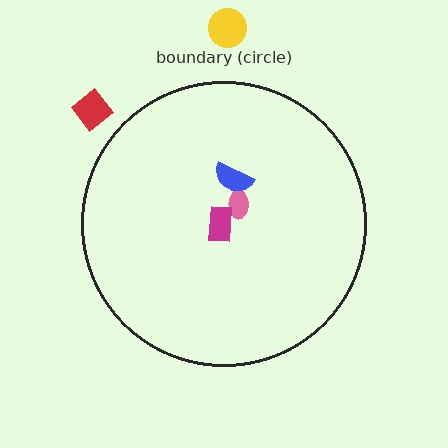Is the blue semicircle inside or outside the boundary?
Inside.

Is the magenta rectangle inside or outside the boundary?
Inside.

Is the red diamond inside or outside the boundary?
Outside.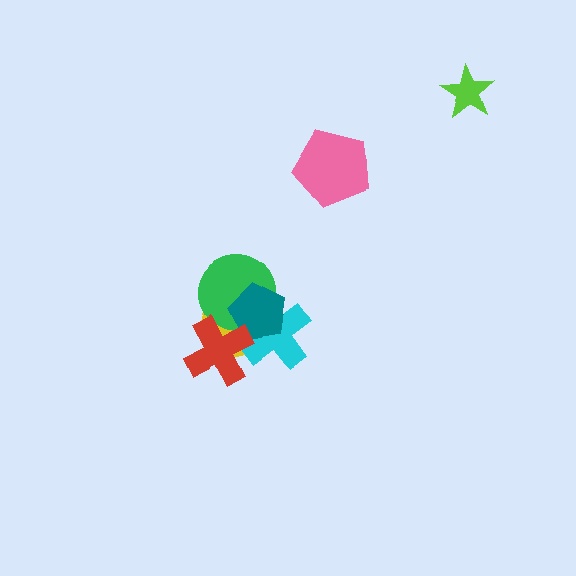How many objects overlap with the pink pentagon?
0 objects overlap with the pink pentagon.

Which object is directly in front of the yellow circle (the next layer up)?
The cyan cross is directly in front of the yellow circle.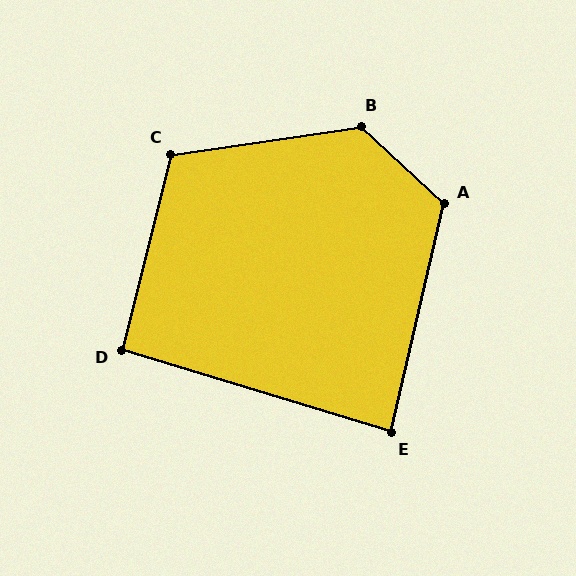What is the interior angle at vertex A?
Approximately 120 degrees (obtuse).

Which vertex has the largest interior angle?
B, at approximately 129 degrees.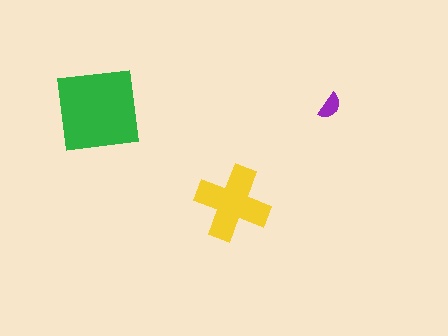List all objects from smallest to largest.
The purple semicircle, the yellow cross, the green square.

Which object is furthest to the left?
The green square is leftmost.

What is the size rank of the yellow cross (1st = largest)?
2nd.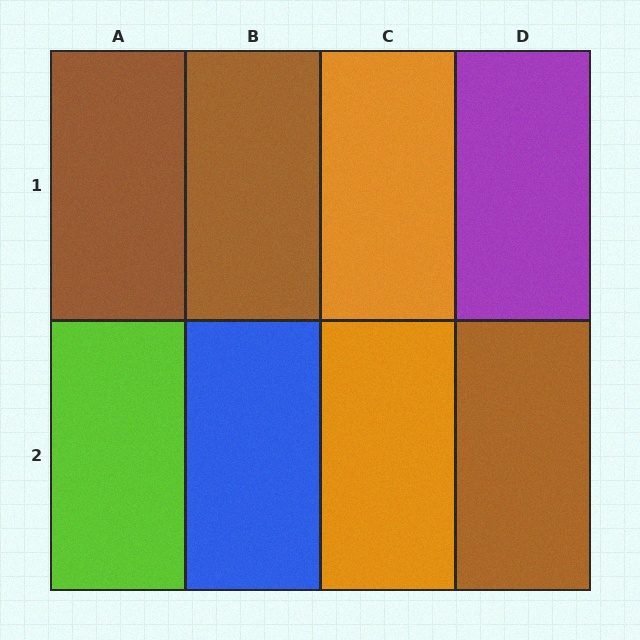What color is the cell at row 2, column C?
Orange.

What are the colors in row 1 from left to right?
Brown, brown, orange, purple.